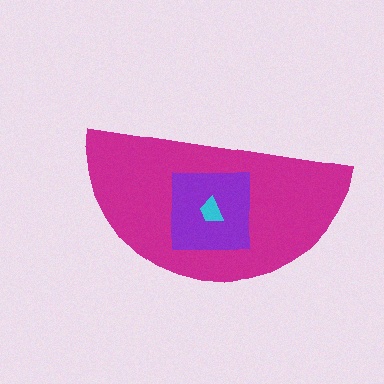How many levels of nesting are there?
3.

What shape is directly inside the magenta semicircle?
The purple square.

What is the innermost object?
The cyan trapezoid.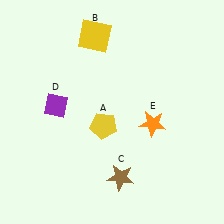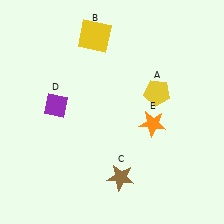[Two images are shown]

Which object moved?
The yellow pentagon (A) moved right.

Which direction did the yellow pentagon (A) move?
The yellow pentagon (A) moved right.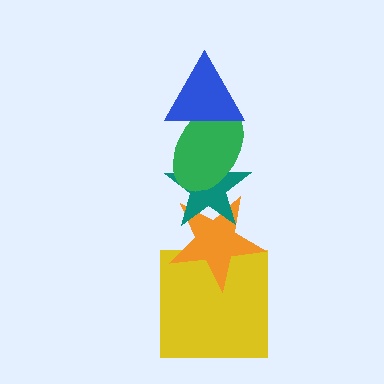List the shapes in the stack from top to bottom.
From top to bottom: the blue triangle, the green ellipse, the teal star, the orange star, the yellow square.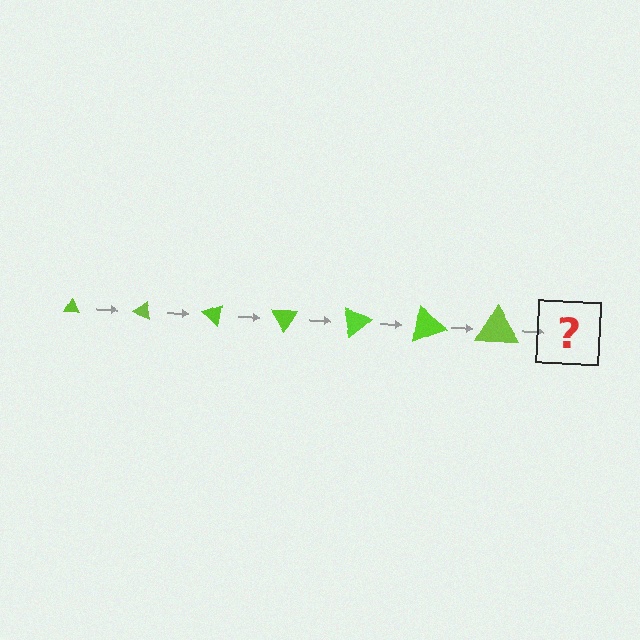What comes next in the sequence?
The next element should be a triangle, larger than the previous one and rotated 140 degrees from the start.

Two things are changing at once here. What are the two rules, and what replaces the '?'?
The two rules are that the triangle grows larger each step and it rotates 20 degrees each step. The '?' should be a triangle, larger than the previous one and rotated 140 degrees from the start.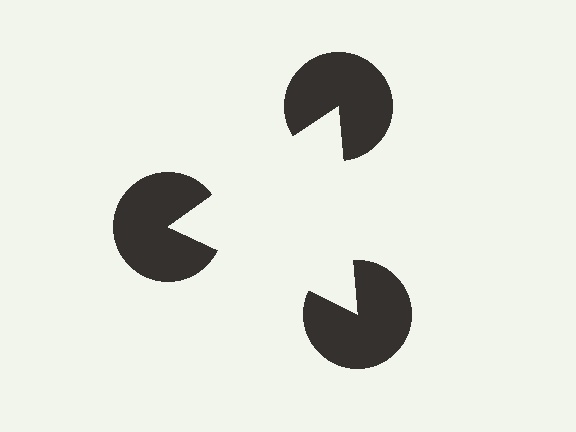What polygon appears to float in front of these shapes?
An illusory triangle — its edges are inferred from the aligned wedge cuts in the pac-man discs, not physically drawn.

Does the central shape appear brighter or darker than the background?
It typically appears slightly brighter than the background, even though no actual brightness change is drawn.